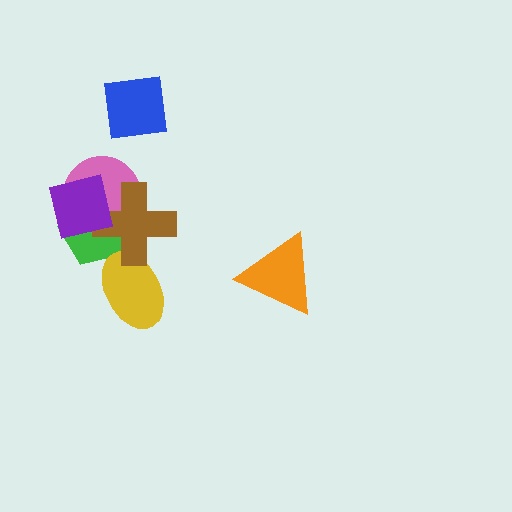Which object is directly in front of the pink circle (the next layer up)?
The brown cross is directly in front of the pink circle.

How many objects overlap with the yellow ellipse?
2 objects overlap with the yellow ellipse.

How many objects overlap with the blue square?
0 objects overlap with the blue square.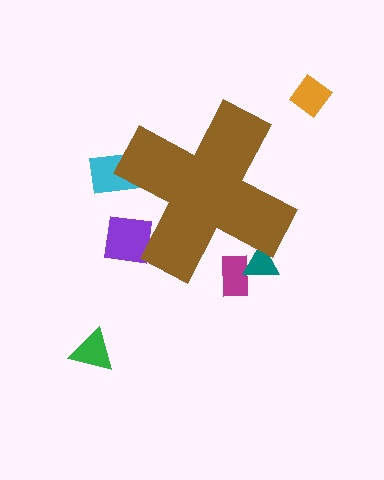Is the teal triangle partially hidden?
Yes, the teal triangle is partially hidden behind the brown cross.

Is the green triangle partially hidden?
No, the green triangle is fully visible.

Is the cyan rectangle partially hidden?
Yes, the cyan rectangle is partially hidden behind the brown cross.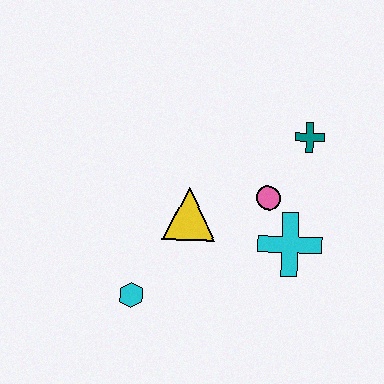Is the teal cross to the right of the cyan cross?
Yes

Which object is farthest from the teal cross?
The cyan hexagon is farthest from the teal cross.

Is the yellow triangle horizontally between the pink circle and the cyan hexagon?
Yes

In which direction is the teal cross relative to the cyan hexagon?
The teal cross is to the right of the cyan hexagon.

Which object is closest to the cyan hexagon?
The yellow triangle is closest to the cyan hexagon.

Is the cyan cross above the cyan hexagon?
Yes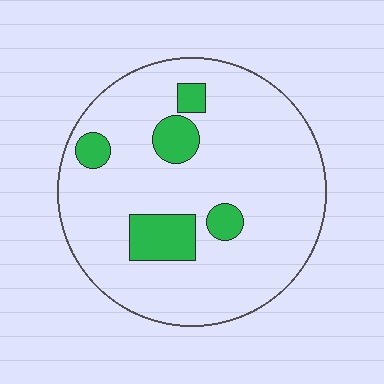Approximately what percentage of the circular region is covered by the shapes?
Approximately 15%.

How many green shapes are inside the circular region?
5.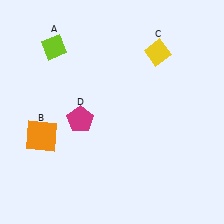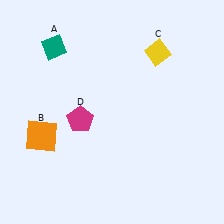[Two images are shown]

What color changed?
The diamond (A) changed from lime in Image 1 to teal in Image 2.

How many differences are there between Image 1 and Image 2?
There is 1 difference between the two images.